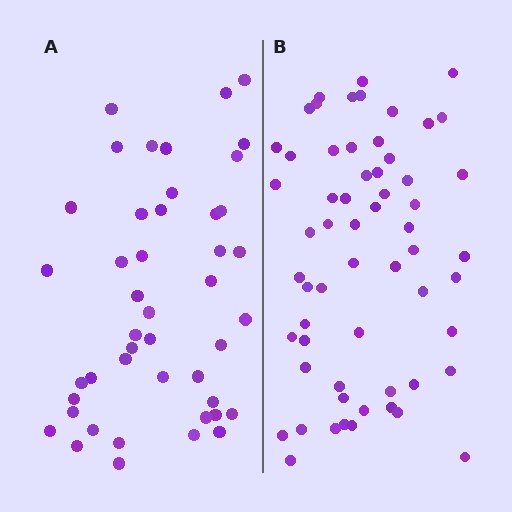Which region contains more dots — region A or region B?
Region B (the right region) has more dots.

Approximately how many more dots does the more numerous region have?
Region B has approximately 15 more dots than region A.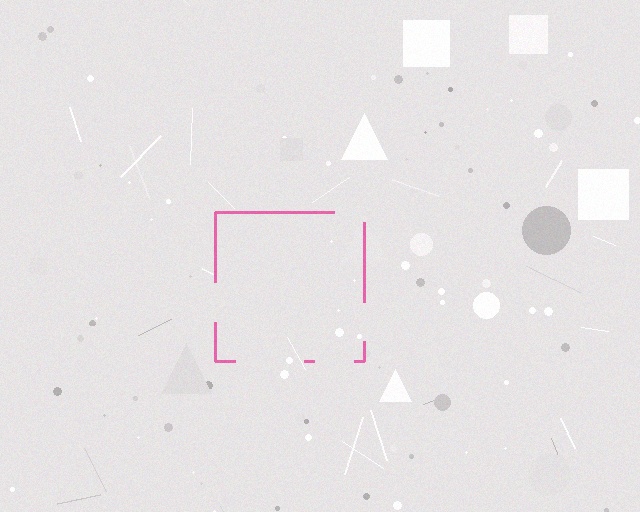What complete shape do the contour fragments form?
The contour fragments form a square.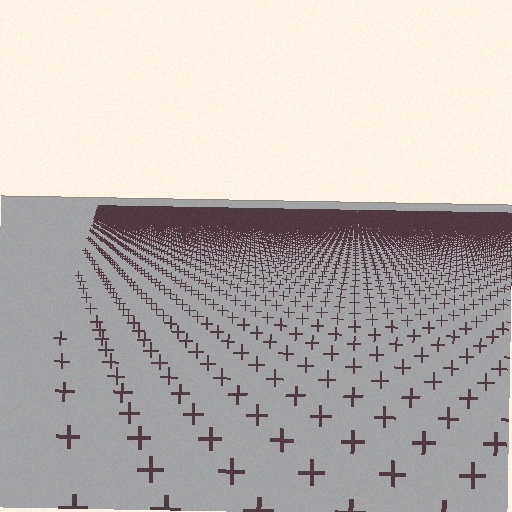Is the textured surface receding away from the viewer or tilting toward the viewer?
The surface is receding away from the viewer. Texture elements get smaller and denser toward the top.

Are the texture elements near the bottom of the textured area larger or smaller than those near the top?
Larger. Near the bottom, elements are closer to the viewer and appear at a bigger on-screen size.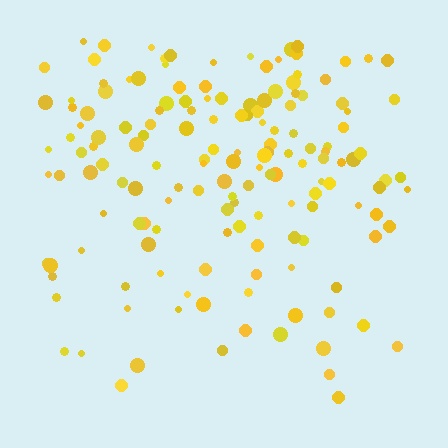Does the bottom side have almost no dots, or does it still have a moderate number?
Still a moderate number, just noticeably fewer than the top.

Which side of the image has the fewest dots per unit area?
The bottom.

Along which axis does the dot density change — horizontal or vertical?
Vertical.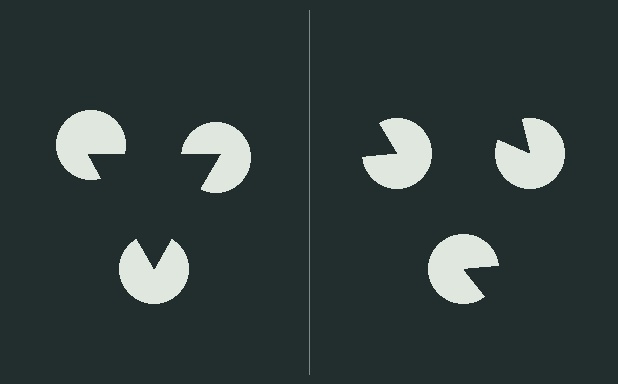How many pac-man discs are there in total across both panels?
6 — 3 on each side.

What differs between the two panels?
The pac-man discs are positioned identically on both sides; only the wedge orientations differ. On the left they align to a triangle; on the right they are misaligned.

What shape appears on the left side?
An illusory triangle.